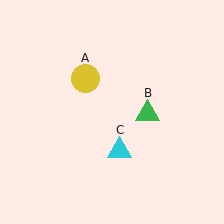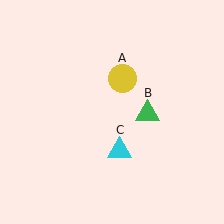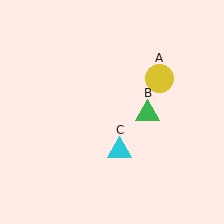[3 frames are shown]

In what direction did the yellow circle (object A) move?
The yellow circle (object A) moved right.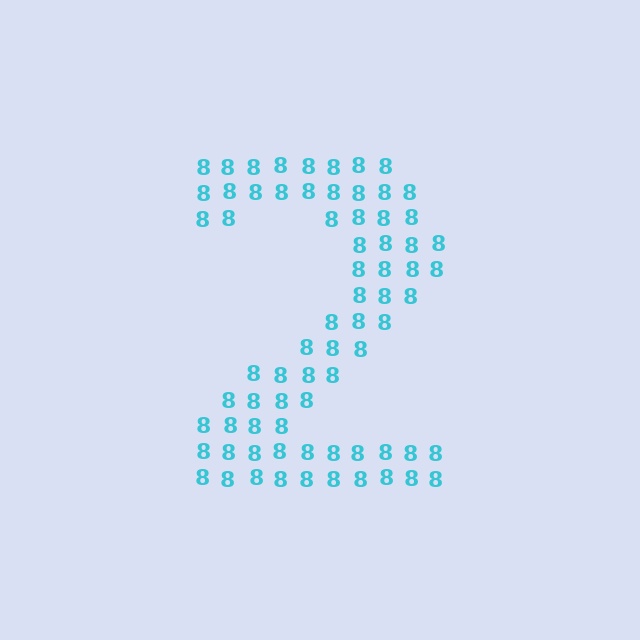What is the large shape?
The large shape is the digit 2.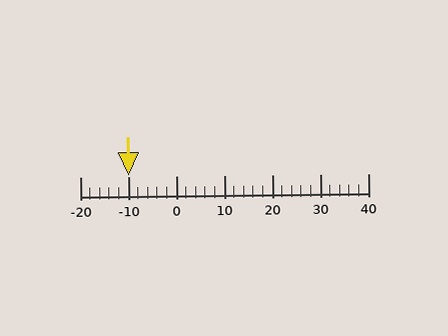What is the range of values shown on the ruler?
The ruler shows values from -20 to 40.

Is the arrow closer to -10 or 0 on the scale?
The arrow is closer to -10.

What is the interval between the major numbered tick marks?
The major tick marks are spaced 10 units apart.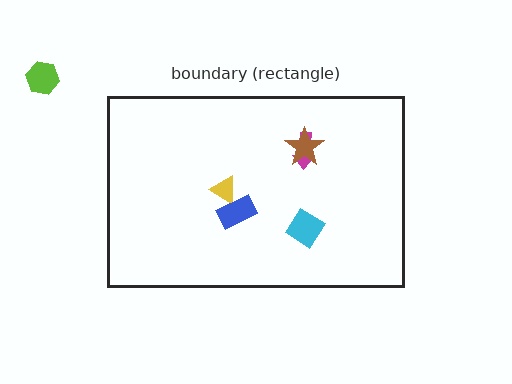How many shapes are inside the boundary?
5 inside, 1 outside.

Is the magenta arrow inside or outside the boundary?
Inside.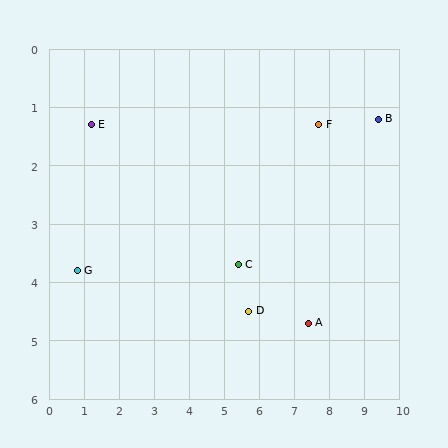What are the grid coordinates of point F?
Point F is at approximately (7.7, 1.3).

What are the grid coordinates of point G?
Point G is at approximately (0.8, 3.8).